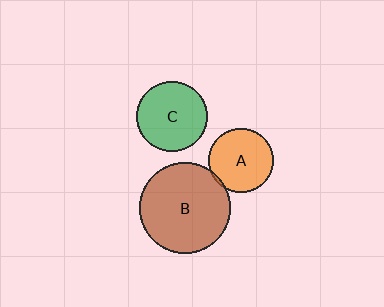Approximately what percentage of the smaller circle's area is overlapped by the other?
Approximately 5%.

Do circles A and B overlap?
Yes.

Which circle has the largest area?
Circle B (brown).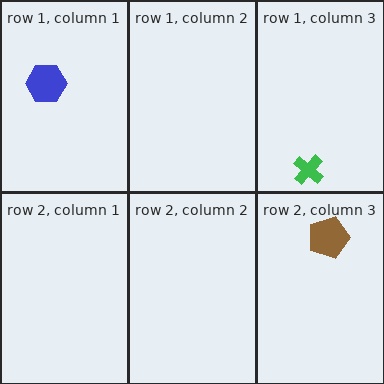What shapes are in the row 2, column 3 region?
The brown pentagon.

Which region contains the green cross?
The row 1, column 3 region.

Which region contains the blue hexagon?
The row 1, column 1 region.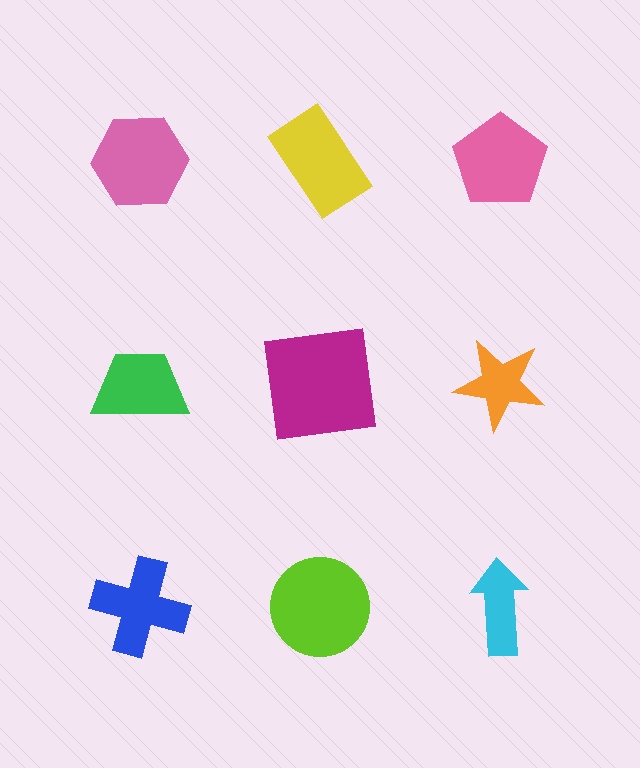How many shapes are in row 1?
3 shapes.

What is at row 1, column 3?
A pink pentagon.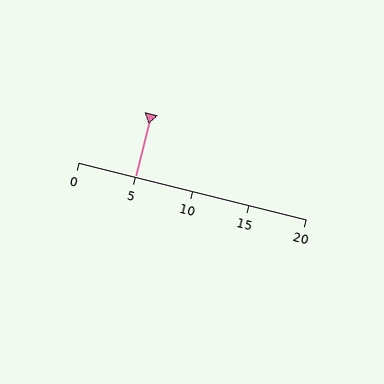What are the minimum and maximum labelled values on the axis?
The axis runs from 0 to 20.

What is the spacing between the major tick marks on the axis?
The major ticks are spaced 5 apart.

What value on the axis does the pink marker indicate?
The marker indicates approximately 5.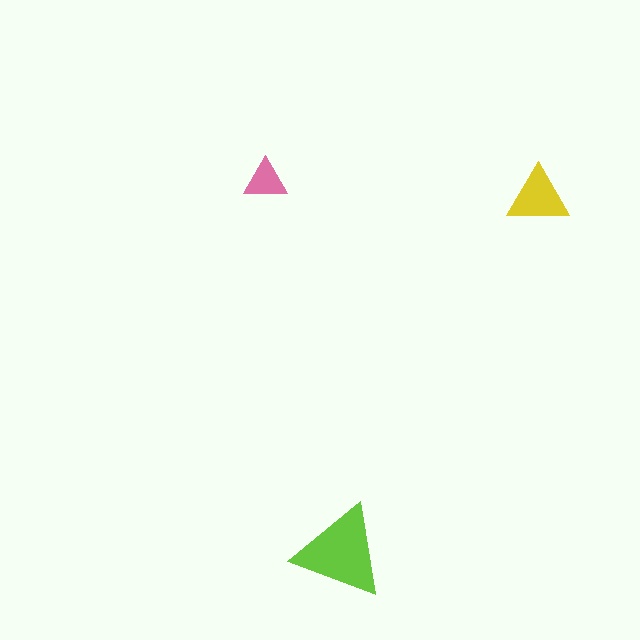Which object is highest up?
The pink triangle is topmost.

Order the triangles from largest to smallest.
the lime one, the yellow one, the pink one.